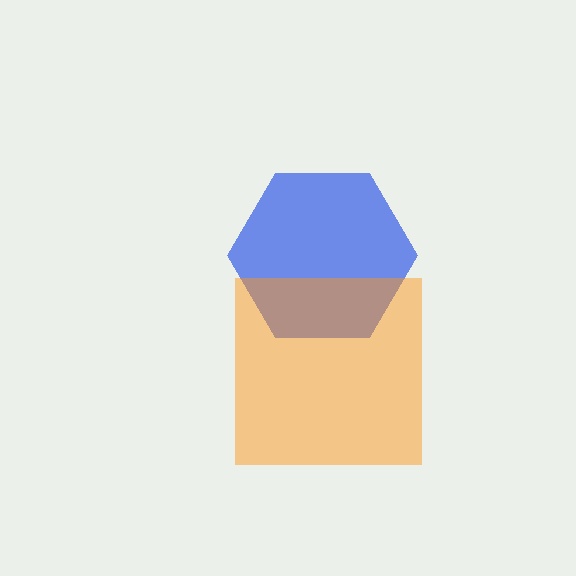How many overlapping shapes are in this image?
There are 2 overlapping shapes in the image.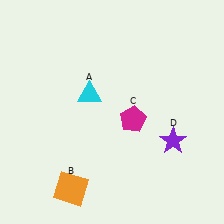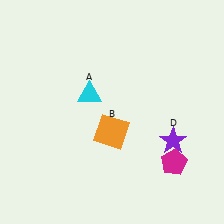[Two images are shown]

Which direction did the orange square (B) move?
The orange square (B) moved up.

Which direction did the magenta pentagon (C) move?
The magenta pentagon (C) moved down.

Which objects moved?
The objects that moved are: the orange square (B), the magenta pentagon (C).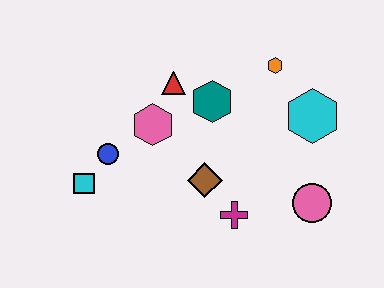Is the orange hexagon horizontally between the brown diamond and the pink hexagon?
No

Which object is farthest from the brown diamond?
The orange hexagon is farthest from the brown diamond.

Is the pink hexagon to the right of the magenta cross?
No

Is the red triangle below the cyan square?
No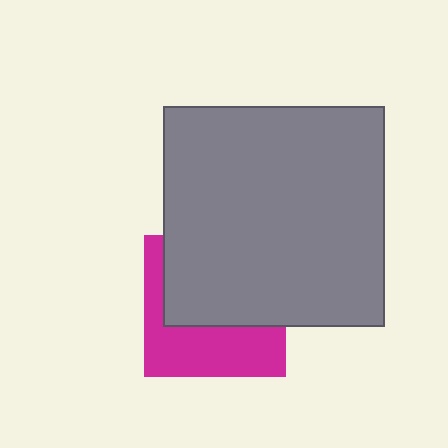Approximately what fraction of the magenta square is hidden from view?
Roughly 56% of the magenta square is hidden behind the gray square.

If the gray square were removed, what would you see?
You would see the complete magenta square.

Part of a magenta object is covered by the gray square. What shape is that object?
It is a square.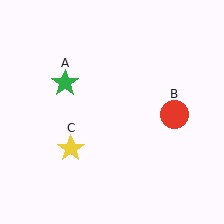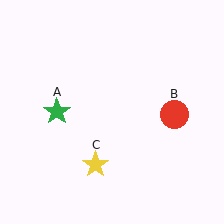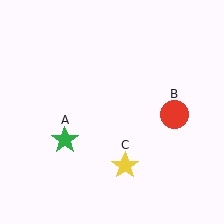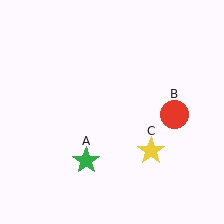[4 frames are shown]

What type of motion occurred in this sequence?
The green star (object A), yellow star (object C) rotated counterclockwise around the center of the scene.